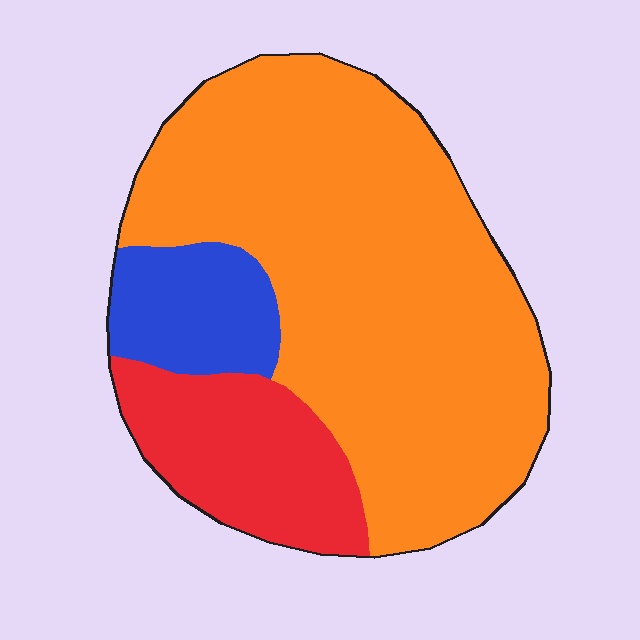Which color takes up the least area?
Blue, at roughly 10%.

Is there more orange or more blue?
Orange.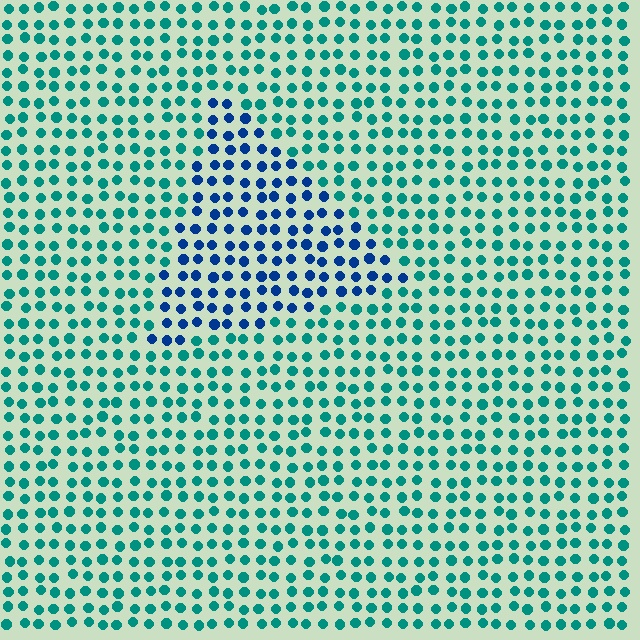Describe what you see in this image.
The image is filled with small teal elements in a uniform arrangement. A triangle-shaped region is visible where the elements are tinted to a slightly different hue, forming a subtle color boundary.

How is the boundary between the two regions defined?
The boundary is defined purely by a slight shift in hue (about 45 degrees). Spacing, size, and orientation are identical on both sides.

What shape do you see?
I see a triangle.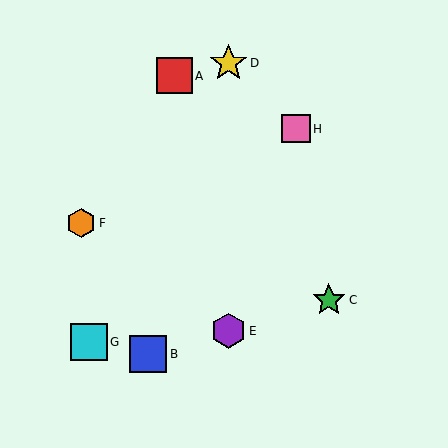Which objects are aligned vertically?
Objects D, E are aligned vertically.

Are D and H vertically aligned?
No, D is at x≈228 and H is at x≈296.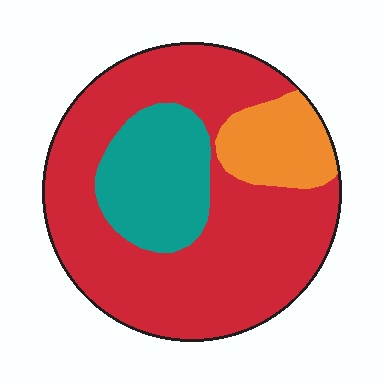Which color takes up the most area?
Red, at roughly 70%.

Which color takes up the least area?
Orange, at roughly 15%.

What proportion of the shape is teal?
Teal covers about 20% of the shape.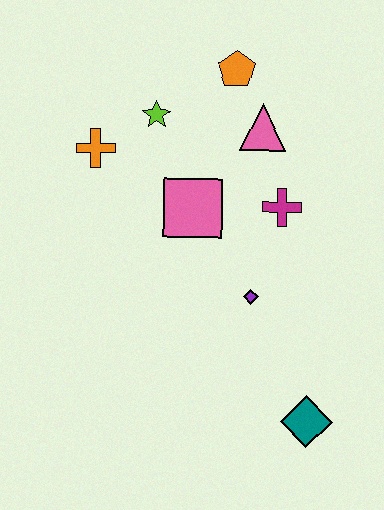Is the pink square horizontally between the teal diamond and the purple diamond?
No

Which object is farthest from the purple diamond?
The orange pentagon is farthest from the purple diamond.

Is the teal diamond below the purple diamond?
Yes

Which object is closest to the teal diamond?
The purple diamond is closest to the teal diamond.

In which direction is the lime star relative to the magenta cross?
The lime star is to the left of the magenta cross.